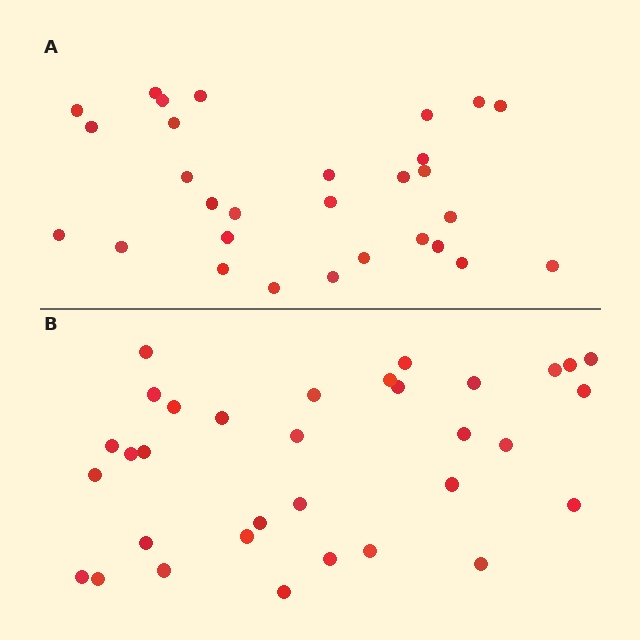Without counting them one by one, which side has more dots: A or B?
Region B (the bottom region) has more dots.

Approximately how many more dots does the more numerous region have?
Region B has about 4 more dots than region A.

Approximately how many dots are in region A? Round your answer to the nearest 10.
About 30 dots. (The exact count is 29, which rounds to 30.)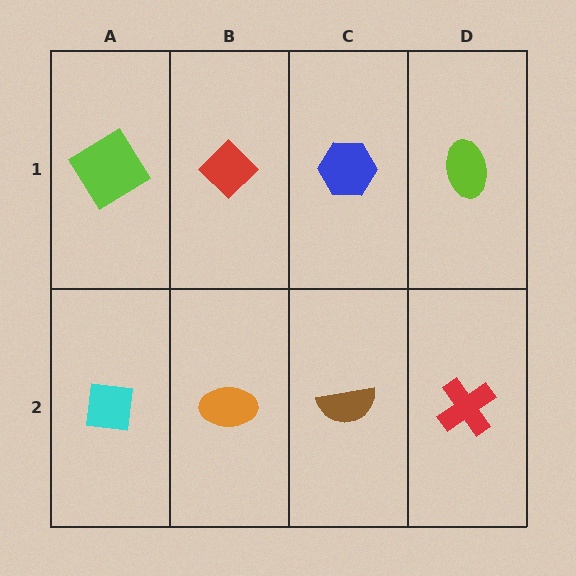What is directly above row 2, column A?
A lime diamond.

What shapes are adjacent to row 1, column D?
A red cross (row 2, column D), a blue hexagon (row 1, column C).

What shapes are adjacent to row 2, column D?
A lime ellipse (row 1, column D), a brown semicircle (row 2, column C).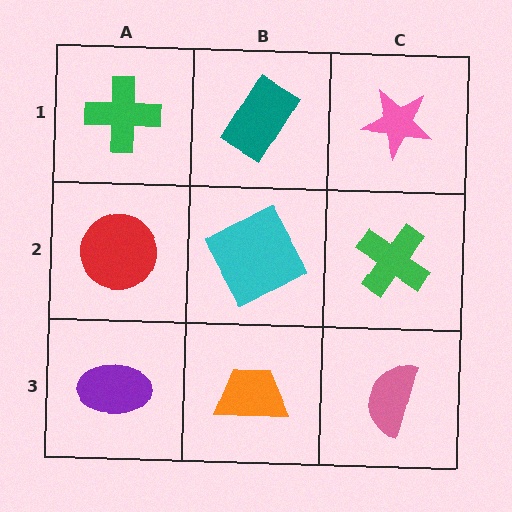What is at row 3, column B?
An orange trapezoid.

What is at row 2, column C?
A green cross.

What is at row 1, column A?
A green cross.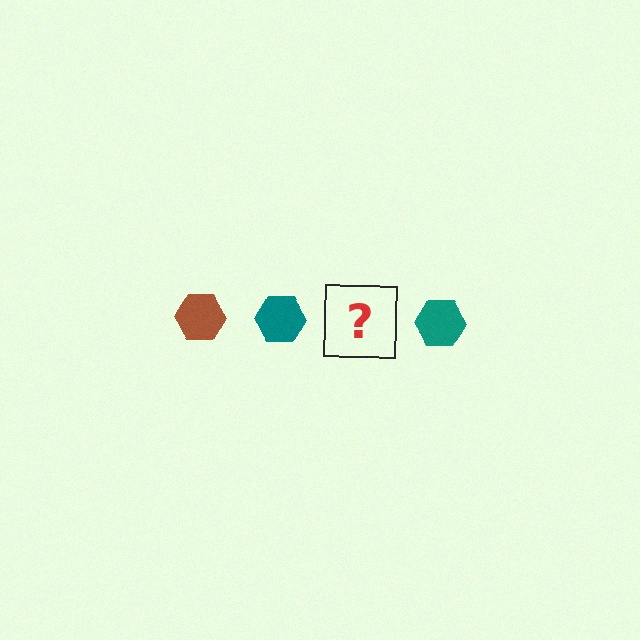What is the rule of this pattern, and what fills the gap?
The rule is that the pattern cycles through brown, teal hexagons. The gap should be filled with a brown hexagon.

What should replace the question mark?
The question mark should be replaced with a brown hexagon.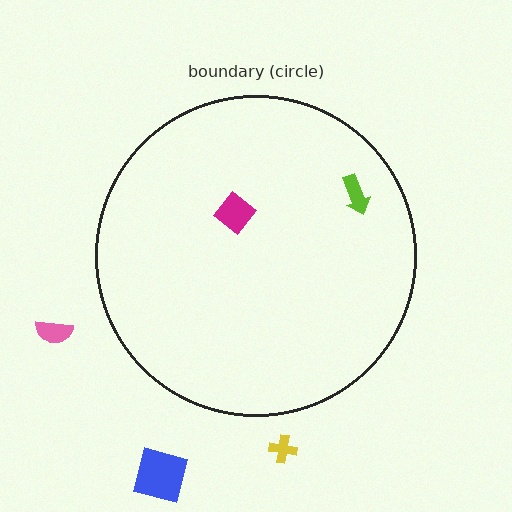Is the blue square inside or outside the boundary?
Outside.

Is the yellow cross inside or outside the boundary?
Outside.